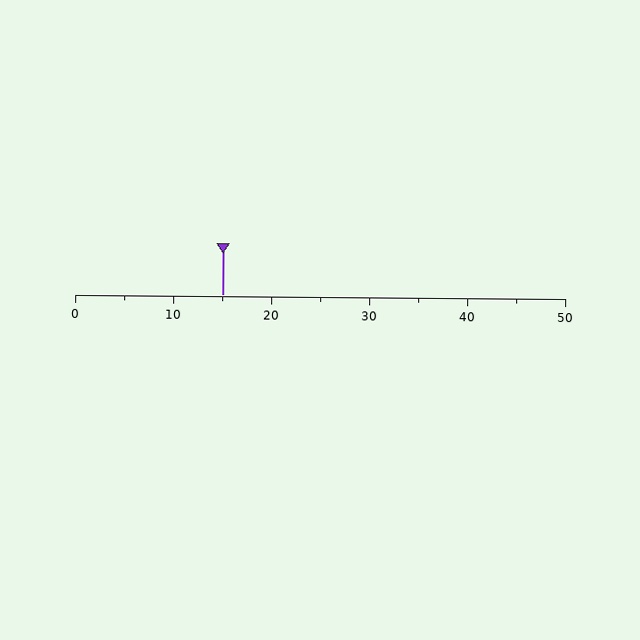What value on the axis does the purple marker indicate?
The marker indicates approximately 15.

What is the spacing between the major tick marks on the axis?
The major ticks are spaced 10 apart.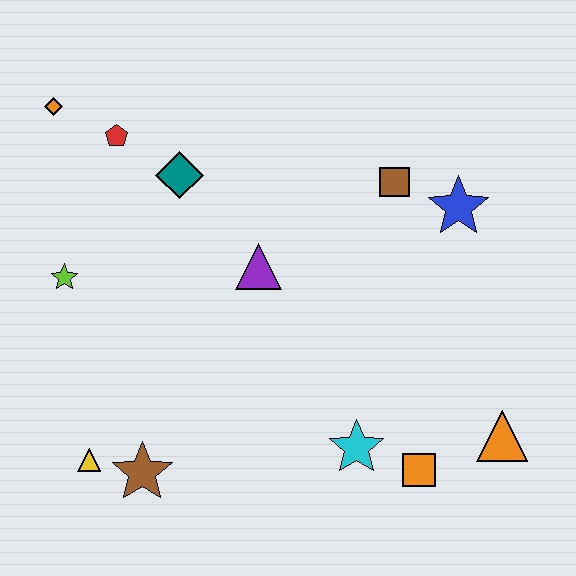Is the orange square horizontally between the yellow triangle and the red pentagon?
No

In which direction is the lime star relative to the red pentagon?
The lime star is below the red pentagon.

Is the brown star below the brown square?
Yes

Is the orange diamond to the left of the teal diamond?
Yes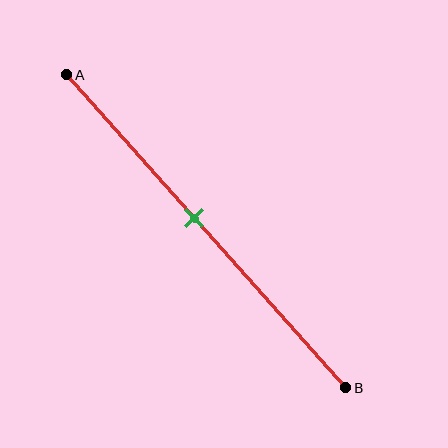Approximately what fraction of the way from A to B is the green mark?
The green mark is approximately 45% of the way from A to B.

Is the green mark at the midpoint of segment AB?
No, the mark is at about 45% from A, not at the 50% midpoint.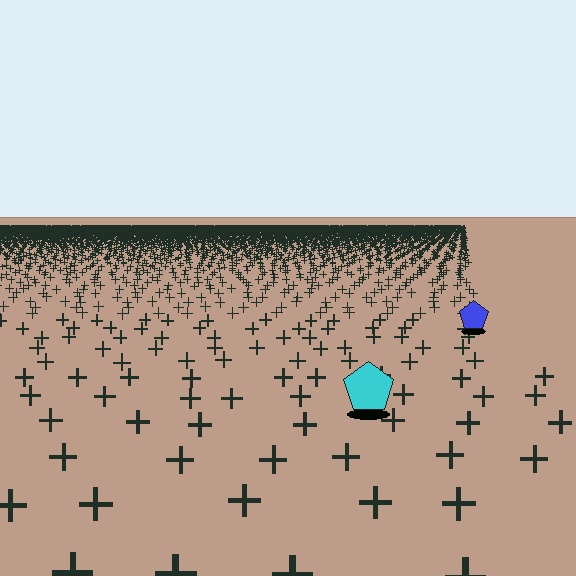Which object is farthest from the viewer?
The blue pentagon is farthest from the viewer. It appears smaller and the ground texture around it is denser.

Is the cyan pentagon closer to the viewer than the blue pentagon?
Yes. The cyan pentagon is closer — you can tell from the texture gradient: the ground texture is coarser near it.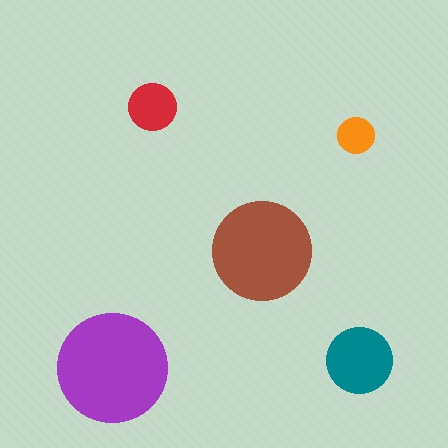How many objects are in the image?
There are 5 objects in the image.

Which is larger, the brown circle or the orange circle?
The brown one.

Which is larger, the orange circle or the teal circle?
The teal one.